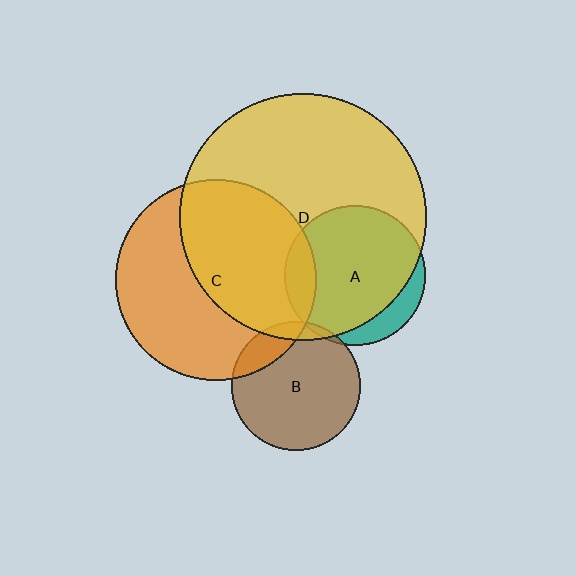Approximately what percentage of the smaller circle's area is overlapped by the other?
Approximately 85%.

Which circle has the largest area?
Circle D (yellow).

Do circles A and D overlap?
Yes.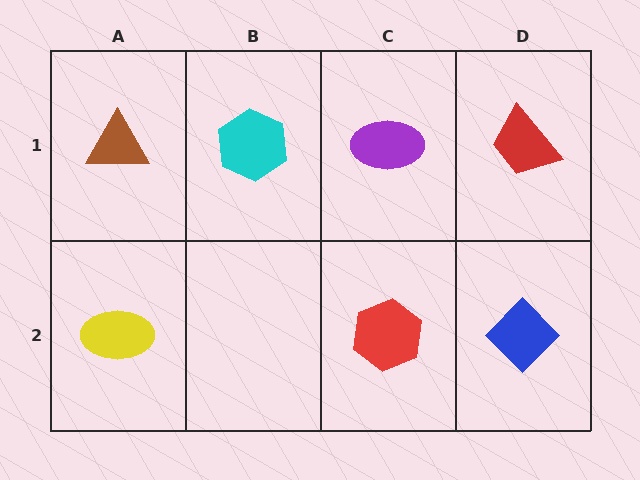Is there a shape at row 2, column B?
No, that cell is empty.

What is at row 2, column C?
A red hexagon.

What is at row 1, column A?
A brown triangle.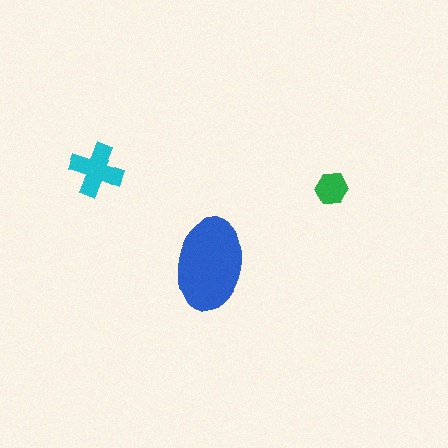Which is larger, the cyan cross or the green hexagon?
The cyan cross.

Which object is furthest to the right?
The green hexagon is rightmost.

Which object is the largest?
The blue ellipse.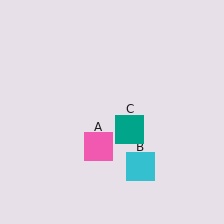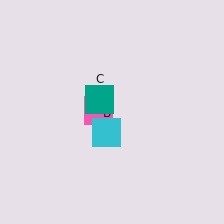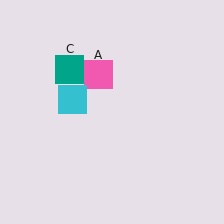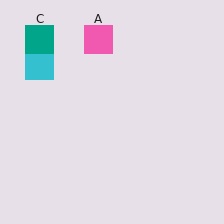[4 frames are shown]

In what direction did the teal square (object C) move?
The teal square (object C) moved up and to the left.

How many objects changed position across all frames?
3 objects changed position: pink square (object A), cyan square (object B), teal square (object C).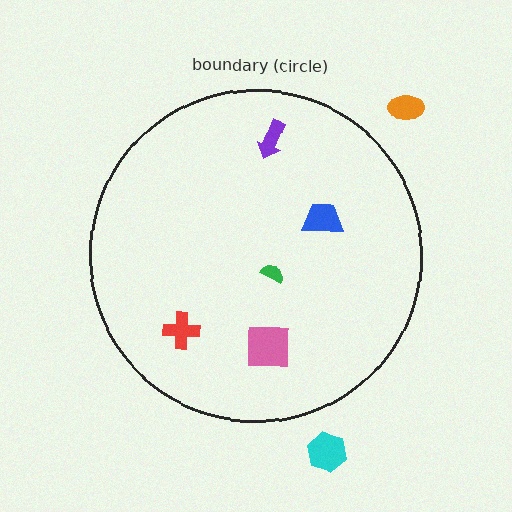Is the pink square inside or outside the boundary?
Inside.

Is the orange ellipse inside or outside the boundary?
Outside.